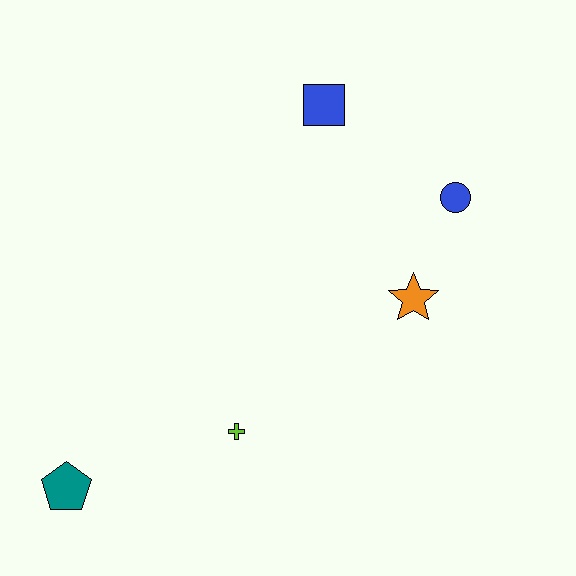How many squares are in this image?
There is 1 square.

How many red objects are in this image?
There are no red objects.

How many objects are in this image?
There are 5 objects.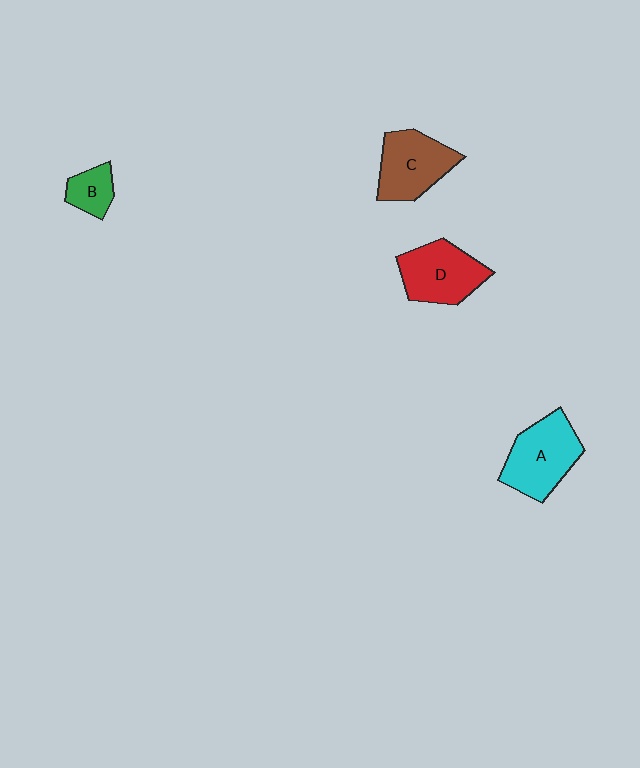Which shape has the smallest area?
Shape B (green).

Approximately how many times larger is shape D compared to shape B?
Approximately 2.3 times.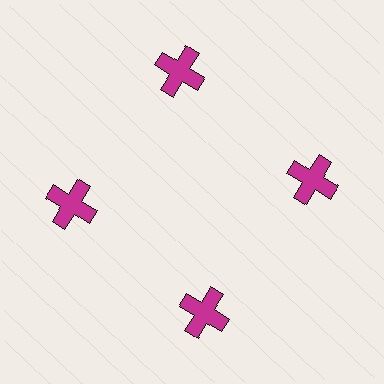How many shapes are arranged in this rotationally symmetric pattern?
There are 4 shapes, arranged in 4 groups of 1.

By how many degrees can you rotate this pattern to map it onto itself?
The pattern maps onto itself every 90 degrees of rotation.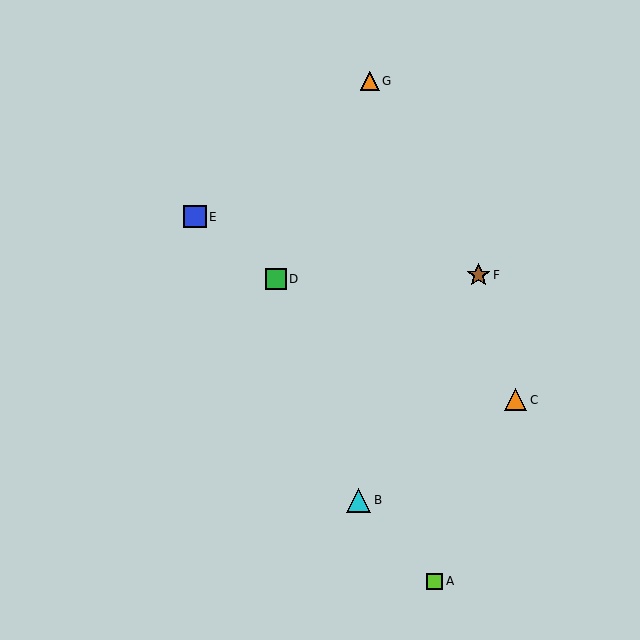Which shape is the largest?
The cyan triangle (labeled B) is the largest.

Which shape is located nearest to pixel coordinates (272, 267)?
The green square (labeled D) at (276, 279) is nearest to that location.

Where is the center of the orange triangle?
The center of the orange triangle is at (370, 81).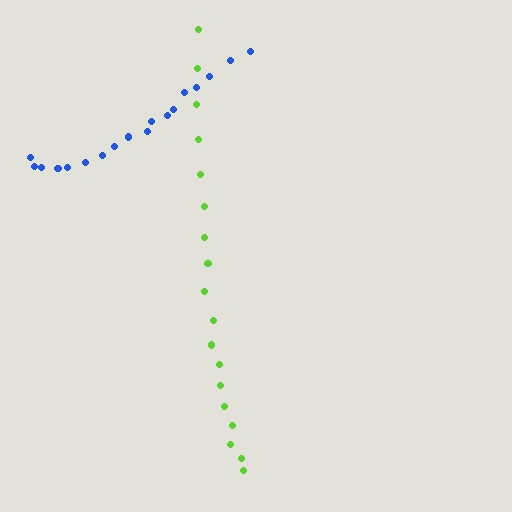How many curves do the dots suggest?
There are 2 distinct paths.